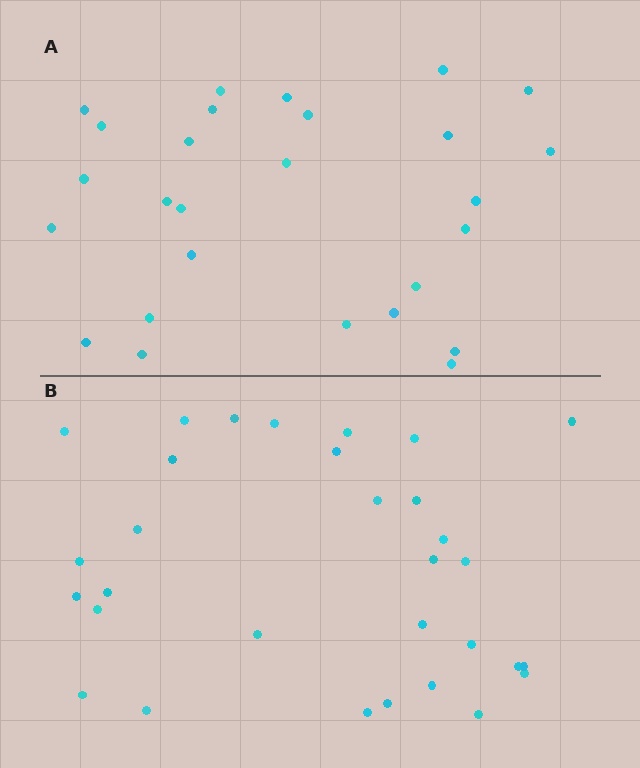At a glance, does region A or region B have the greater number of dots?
Region B (the bottom region) has more dots.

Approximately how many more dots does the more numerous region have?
Region B has about 4 more dots than region A.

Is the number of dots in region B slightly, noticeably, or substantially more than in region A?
Region B has only slightly more — the two regions are fairly close. The ratio is roughly 1.1 to 1.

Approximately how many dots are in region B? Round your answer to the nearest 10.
About 30 dots. (The exact count is 31, which rounds to 30.)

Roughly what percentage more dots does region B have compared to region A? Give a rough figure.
About 15% more.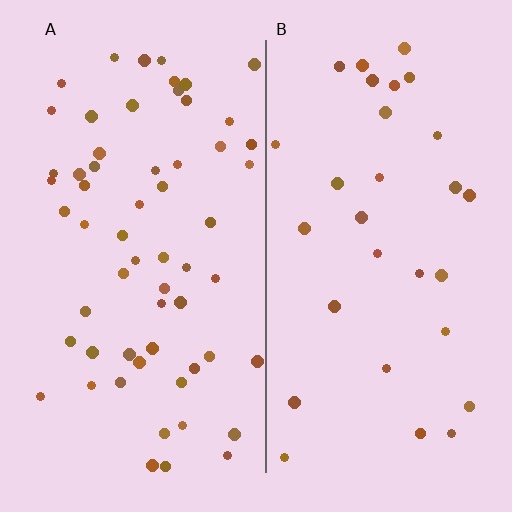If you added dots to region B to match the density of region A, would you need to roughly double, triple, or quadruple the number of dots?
Approximately double.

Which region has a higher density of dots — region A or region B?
A (the left).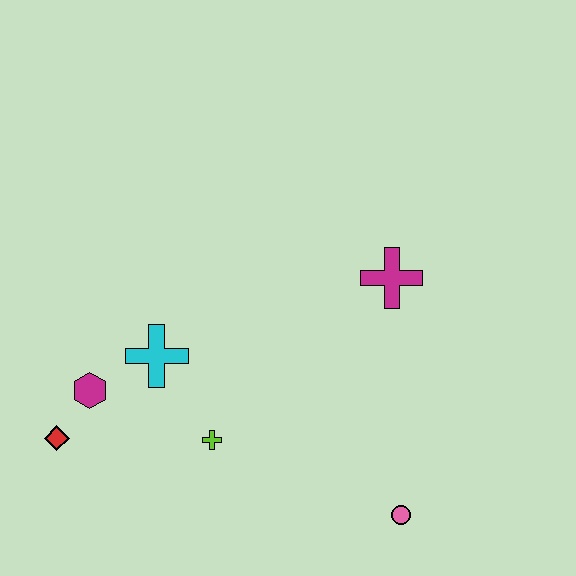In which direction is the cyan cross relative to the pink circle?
The cyan cross is to the left of the pink circle.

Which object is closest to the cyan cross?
The magenta hexagon is closest to the cyan cross.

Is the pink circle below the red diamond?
Yes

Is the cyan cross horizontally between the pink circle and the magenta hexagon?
Yes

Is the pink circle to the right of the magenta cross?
Yes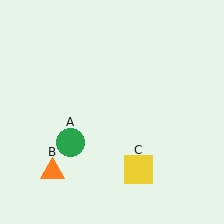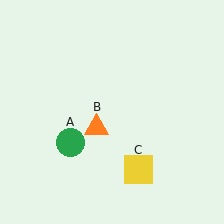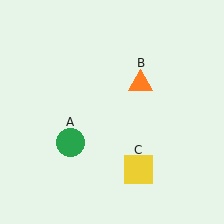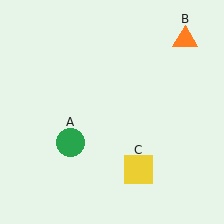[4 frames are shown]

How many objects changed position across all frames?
1 object changed position: orange triangle (object B).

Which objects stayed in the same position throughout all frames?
Green circle (object A) and yellow square (object C) remained stationary.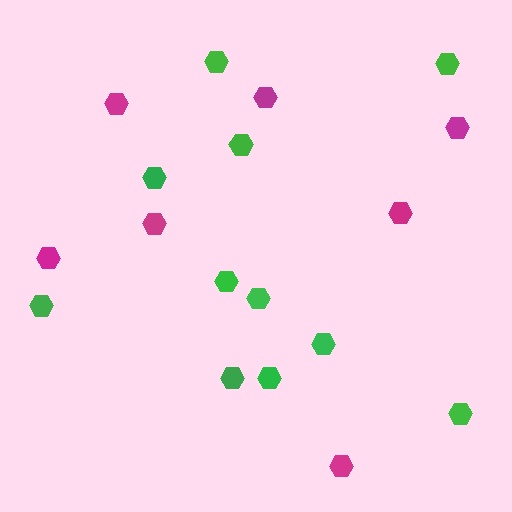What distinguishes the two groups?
There are 2 groups: one group of green hexagons (11) and one group of magenta hexagons (7).